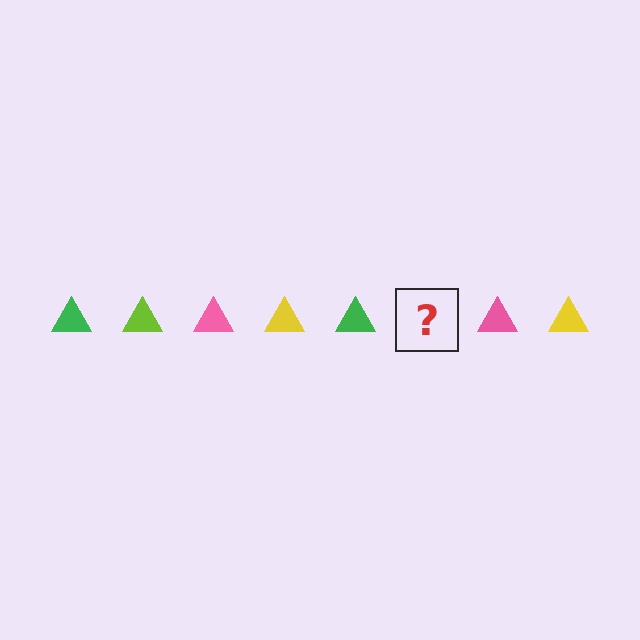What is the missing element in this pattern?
The missing element is a lime triangle.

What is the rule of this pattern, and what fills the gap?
The rule is that the pattern cycles through green, lime, pink, yellow triangles. The gap should be filled with a lime triangle.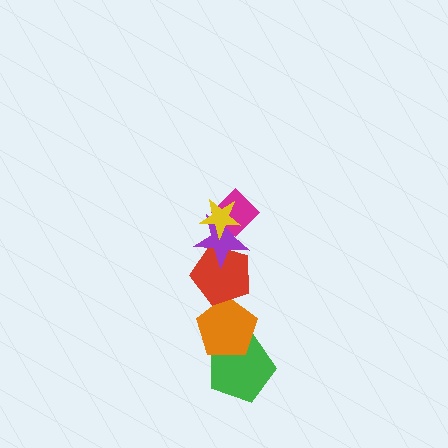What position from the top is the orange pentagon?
The orange pentagon is 5th from the top.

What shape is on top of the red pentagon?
The purple star is on top of the red pentagon.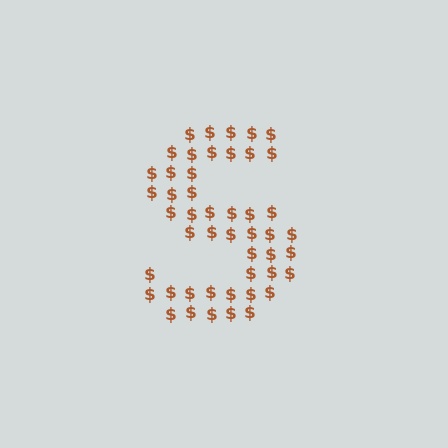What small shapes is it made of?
It is made of small dollar signs.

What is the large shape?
The large shape is the letter S.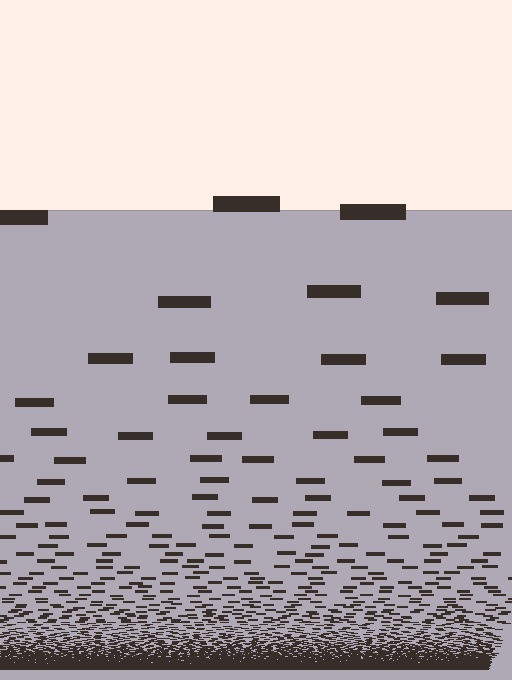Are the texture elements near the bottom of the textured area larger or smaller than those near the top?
Smaller. The gradient is inverted — elements near the bottom are smaller and denser.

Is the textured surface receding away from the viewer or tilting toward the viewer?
The surface appears to tilt toward the viewer. Texture elements get larger and sparser toward the top.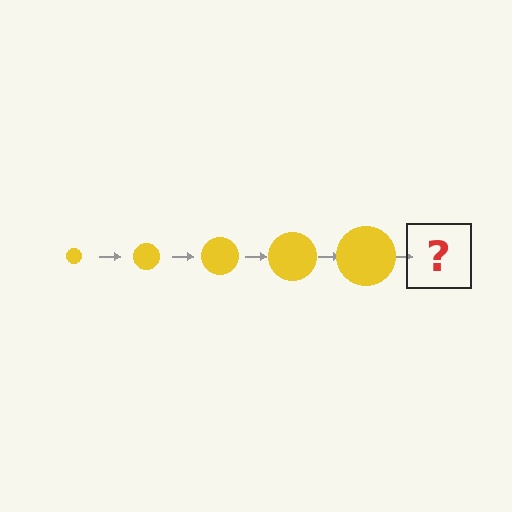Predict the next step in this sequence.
The next step is a yellow circle, larger than the previous one.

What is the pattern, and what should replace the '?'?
The pattern is that the circle gets progressively larger each step. The '?' should be a yellow circle, larger than the previous one.